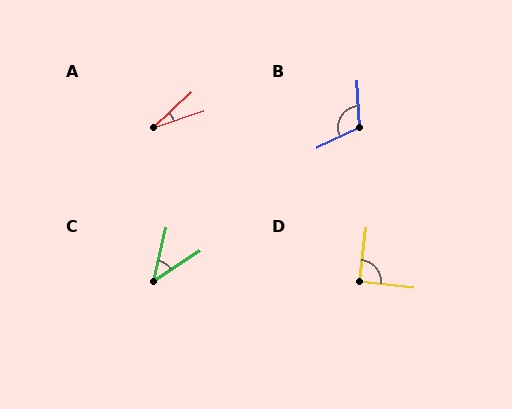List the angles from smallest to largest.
A (25°), C (43°), D (89°), B (112°).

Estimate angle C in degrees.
Approximately 43 degrees.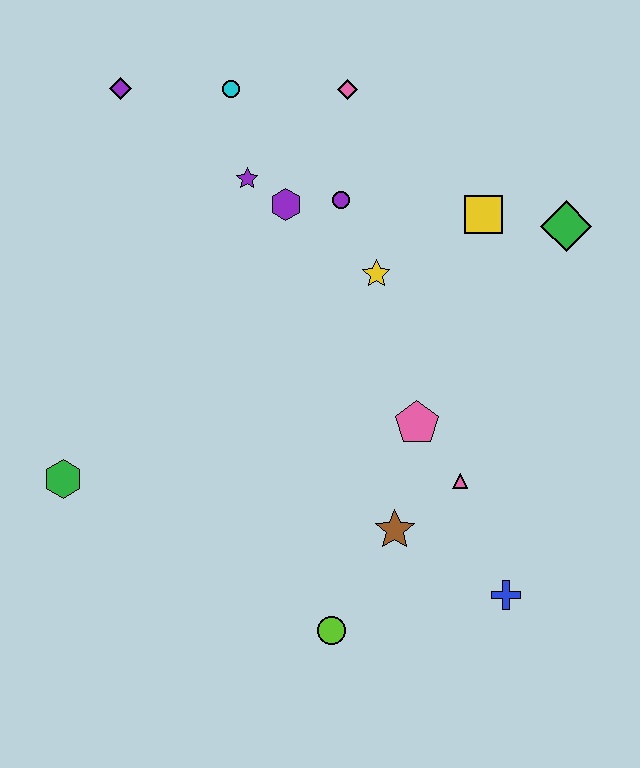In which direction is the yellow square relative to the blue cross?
The yellow square is above the blue cross.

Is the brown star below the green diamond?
Yes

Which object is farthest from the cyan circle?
The blue cross is farthest from the cyan circle.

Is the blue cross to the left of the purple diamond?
No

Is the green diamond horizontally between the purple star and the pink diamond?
No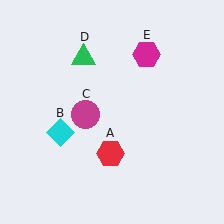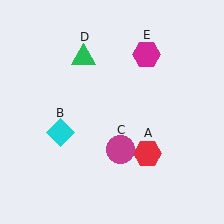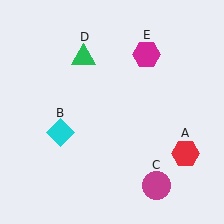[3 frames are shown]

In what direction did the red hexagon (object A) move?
The red hexagon (object A) moved right.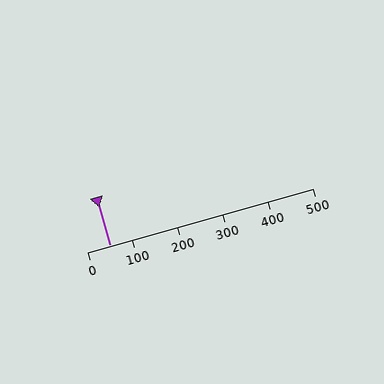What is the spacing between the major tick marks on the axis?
The major ticks are spaced 100 apart.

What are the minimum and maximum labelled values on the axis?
The axis runs from 0 to 500.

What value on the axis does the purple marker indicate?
The marker indicates approximately 50.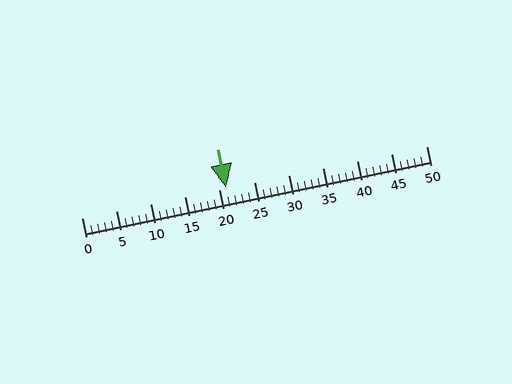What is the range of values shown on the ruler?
The ruler shows values from 0 to 50.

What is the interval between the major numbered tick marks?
The major tick marks are spaced 5 units apart.